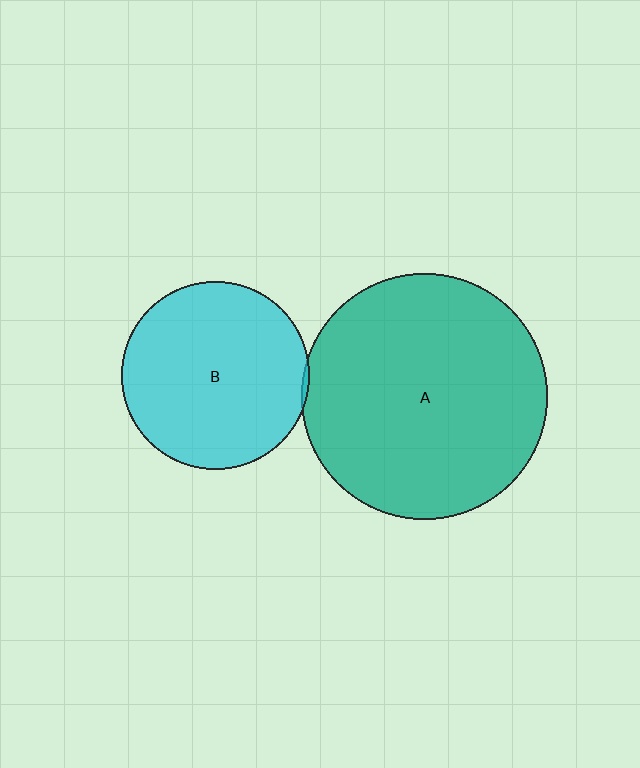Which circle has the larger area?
Circle A (teal).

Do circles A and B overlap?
Yes.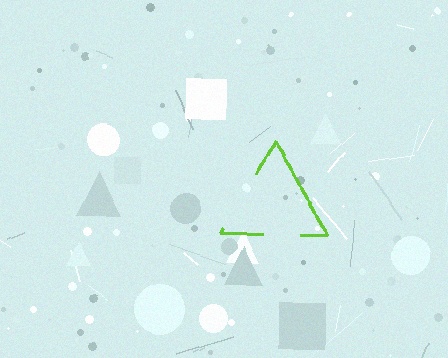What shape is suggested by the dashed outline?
The dashed outline suggests a triangle.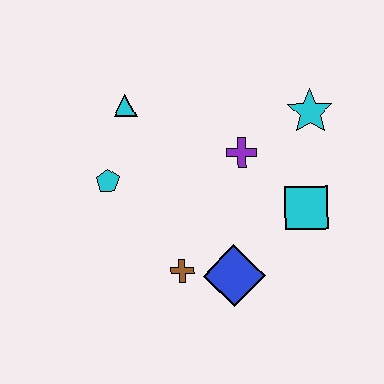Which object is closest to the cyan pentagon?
The cyan triangle is closest to the cyan pentagon.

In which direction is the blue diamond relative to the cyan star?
The blue diamond is below the cyan star.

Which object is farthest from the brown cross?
The cyan star is farthest from the brown cross.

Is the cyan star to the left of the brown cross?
No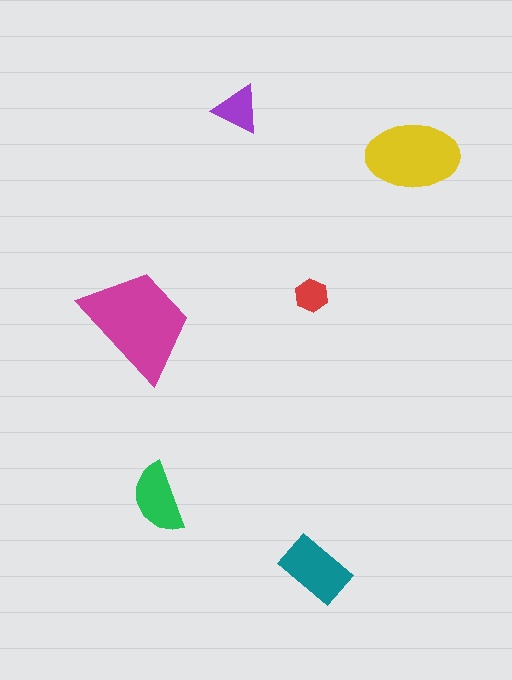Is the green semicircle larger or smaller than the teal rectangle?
Smaller.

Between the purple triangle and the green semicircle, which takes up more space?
The green semicircle.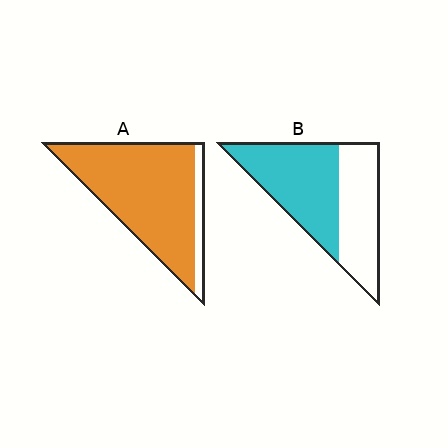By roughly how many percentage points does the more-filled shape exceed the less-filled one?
By roughly 30 percentage points (A over B).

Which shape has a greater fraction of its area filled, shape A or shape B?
Shape A.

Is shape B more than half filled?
Yes.